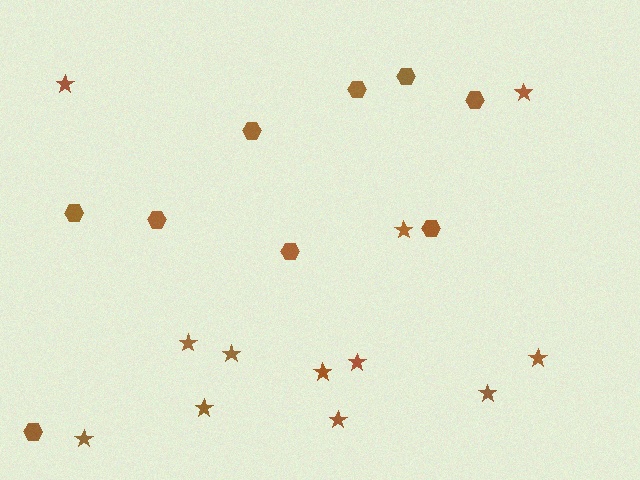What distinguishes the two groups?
There are 2 groups: one group of hexagons (9) and one group of stars (12).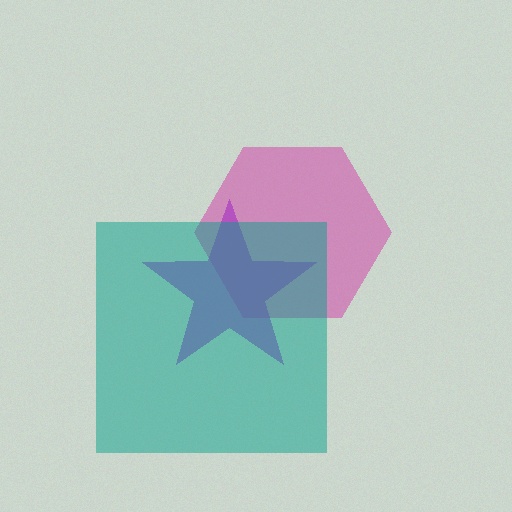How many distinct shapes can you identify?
There are 3 distinct shapes: a magenta hexagon, a purple star, a teal square.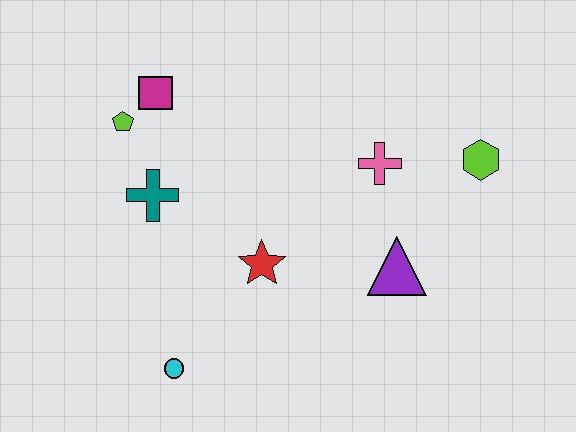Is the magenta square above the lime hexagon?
Yes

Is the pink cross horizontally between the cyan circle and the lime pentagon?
No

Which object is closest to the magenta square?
The lime pentagon is closest to the magenta square.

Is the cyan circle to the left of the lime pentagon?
No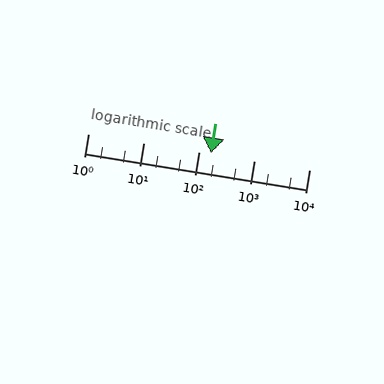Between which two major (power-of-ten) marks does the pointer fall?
The pointer is between 100 and 1000.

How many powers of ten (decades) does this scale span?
The scale spans 4 decades, from 1 to 10000.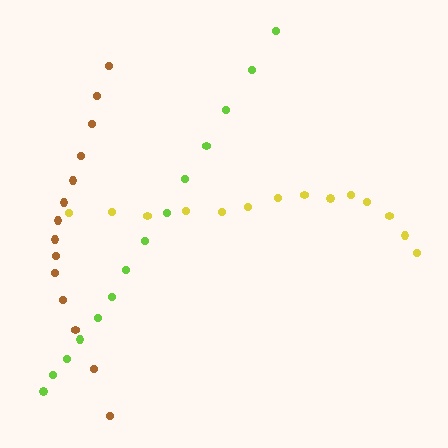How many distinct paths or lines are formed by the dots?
There are 3 distinct paths.